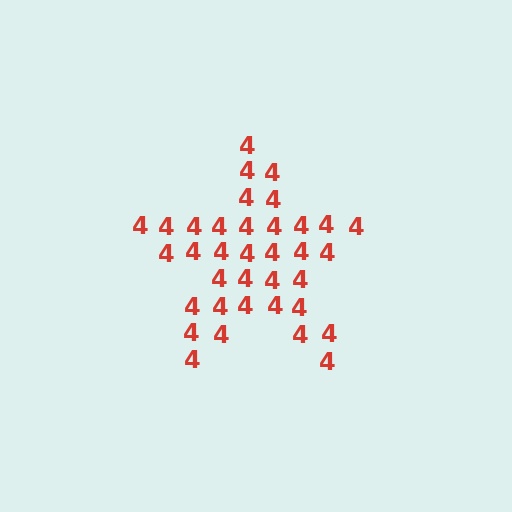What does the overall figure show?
The overall figure shows a star.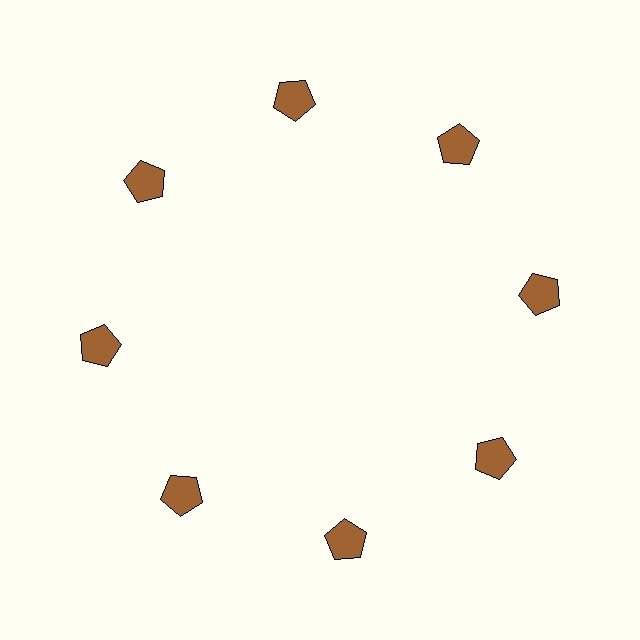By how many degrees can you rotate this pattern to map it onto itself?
The pattern maps onto itself every 45 degrees of rotation.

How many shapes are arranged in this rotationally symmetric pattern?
There are 8 shapes, arranged in 8 groups of 1.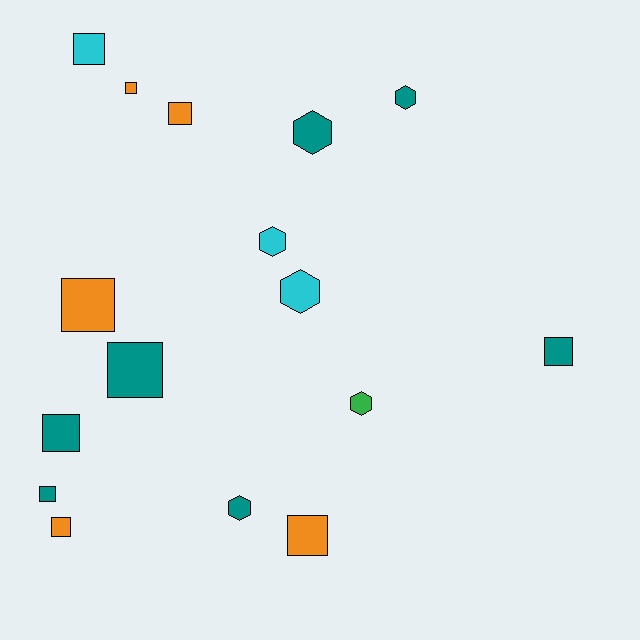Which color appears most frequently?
Teal, with 7 objects.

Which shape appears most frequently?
Square, with 10 objects.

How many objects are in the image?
There are 16 objects.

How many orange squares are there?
There are 5 orange squares.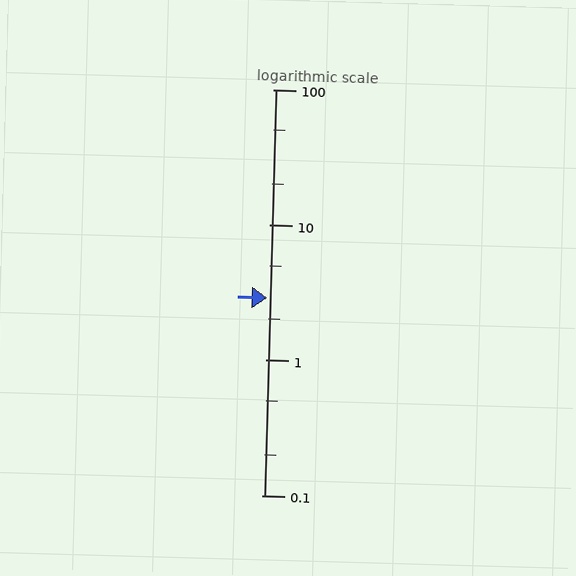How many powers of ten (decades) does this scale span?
The scale spans 3 decades, from 0.1 to 100.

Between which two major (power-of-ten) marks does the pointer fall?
The pointer is between 1 and 10.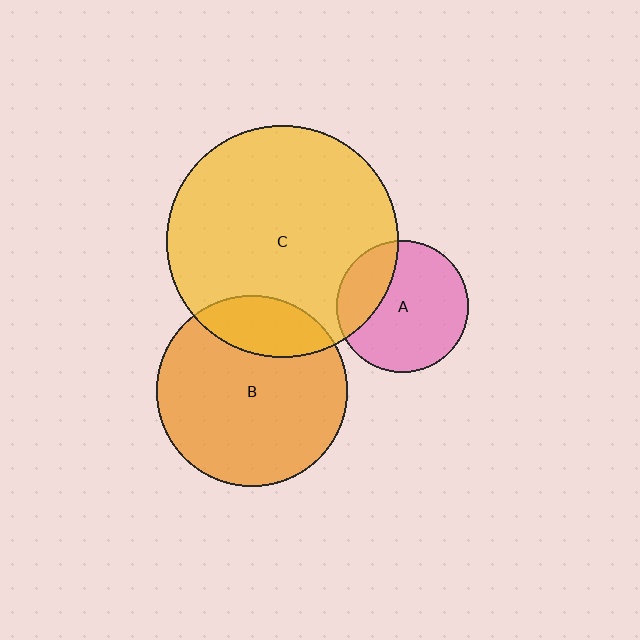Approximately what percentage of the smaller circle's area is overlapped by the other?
Approximately 25%.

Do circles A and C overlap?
Yes.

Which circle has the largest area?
Circle C (yellow).